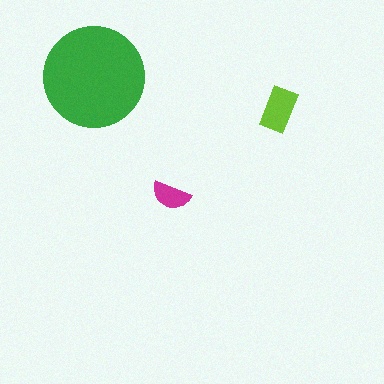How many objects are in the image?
There are 3 objects in the image.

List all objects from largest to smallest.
The green circle, the lime rectangle, the magenta semicircle.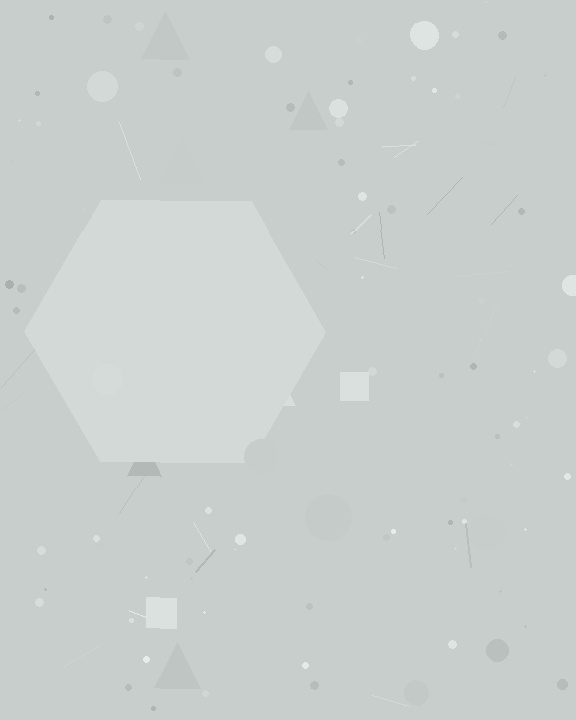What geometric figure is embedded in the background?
A hexagon is embedded in the background.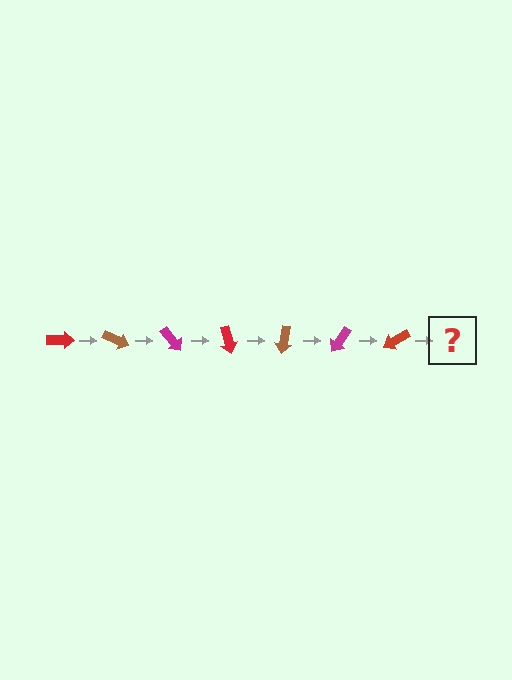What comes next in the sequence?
The next element should be a brown arrow, rotated 175 degrees from the start.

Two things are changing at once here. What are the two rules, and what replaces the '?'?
The two rules are that it rotates 25 degrees each step and the color cycles through red, brown, and magenta. The '?' should be a brown arrow, rotated 175 degrees from the start.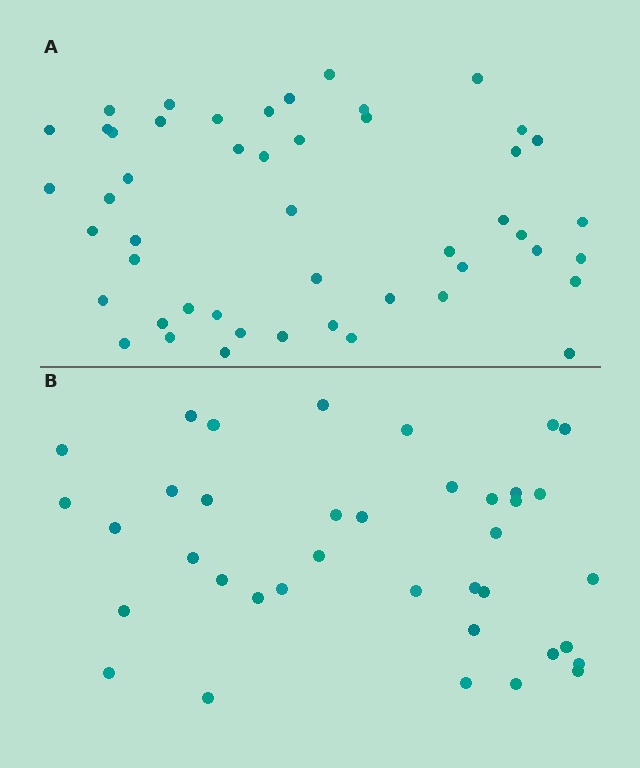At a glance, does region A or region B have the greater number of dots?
Region A (the top region) has more dots.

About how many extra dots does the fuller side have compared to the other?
Region A has roughly 12 or so more dots than region B.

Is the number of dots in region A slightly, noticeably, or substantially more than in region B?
Region A has noticeably more, but not dramatically so. The ratio is roughly 1.3 to 1.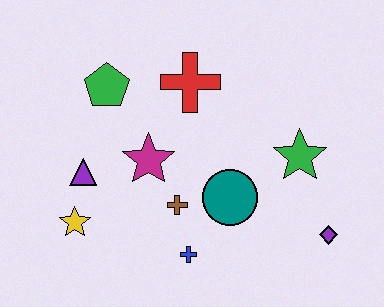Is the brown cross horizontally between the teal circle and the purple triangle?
Yes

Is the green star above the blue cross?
Yes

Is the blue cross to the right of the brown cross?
Yes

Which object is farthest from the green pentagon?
The purple diamond is farthest from the green pentagon.